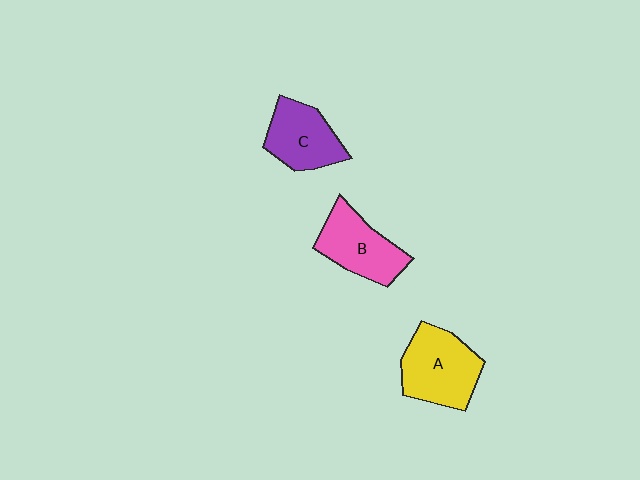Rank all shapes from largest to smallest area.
From largest to smallest: A (yellow), B (pink), C (purple).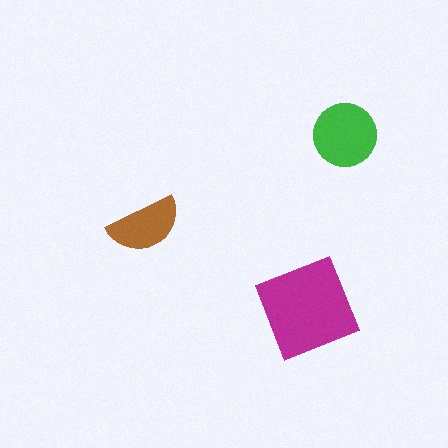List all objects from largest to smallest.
The magenta diamond, the green circle, the brown semicircle.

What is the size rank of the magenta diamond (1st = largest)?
1st.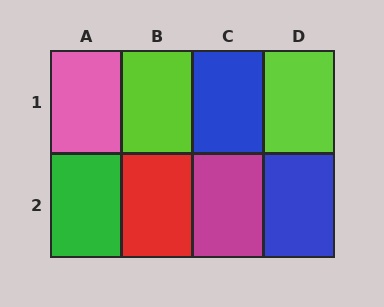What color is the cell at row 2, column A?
Green.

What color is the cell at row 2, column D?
Blue.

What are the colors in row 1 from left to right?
Pink, lime, blue, lime.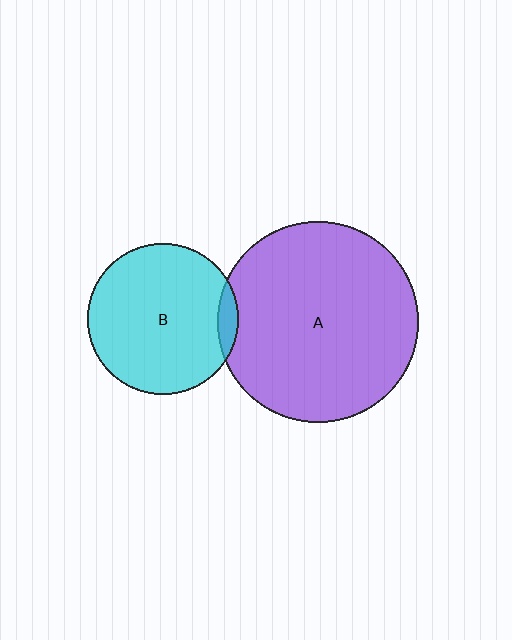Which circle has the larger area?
Circle A (purple).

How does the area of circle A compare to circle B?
Approximately 1.8 times.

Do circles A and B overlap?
Yes.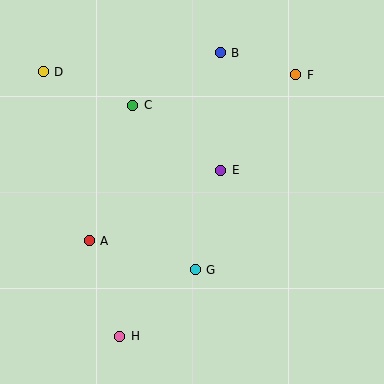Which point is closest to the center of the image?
Point E at (221, 170) is closest to the center.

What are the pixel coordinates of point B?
Point B is at (220, 53).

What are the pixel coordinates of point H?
Point H is at (120, 336).